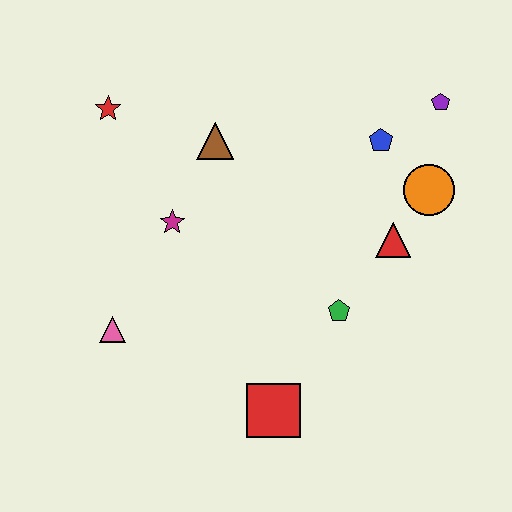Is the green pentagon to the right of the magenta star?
Yes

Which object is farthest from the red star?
The red square is farthest from the red star.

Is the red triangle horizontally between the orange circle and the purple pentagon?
No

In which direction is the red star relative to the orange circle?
The red star is to the left of the orange circle.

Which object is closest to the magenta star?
The brown triangle is closest to the magenta star.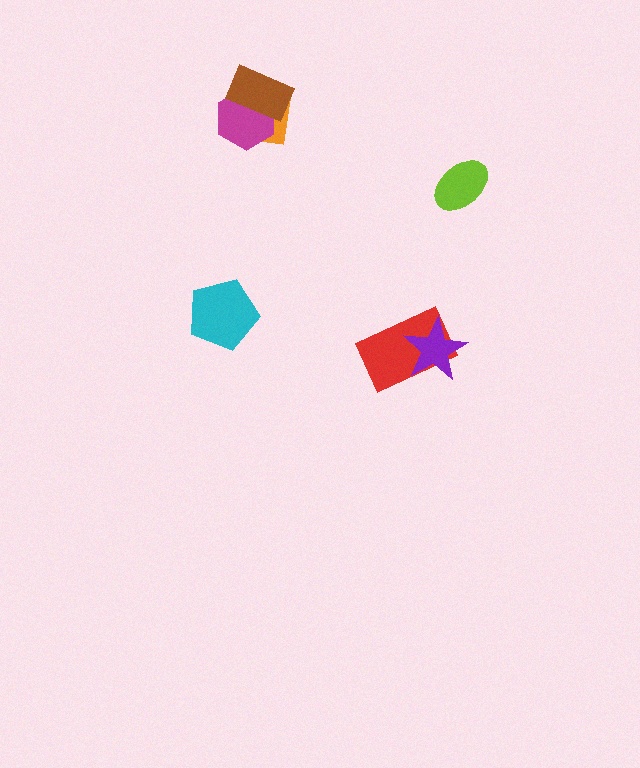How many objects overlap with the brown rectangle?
2 objects overlap with the brown rectangle.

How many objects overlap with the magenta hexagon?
2 objects overlap with the magenta hexagon.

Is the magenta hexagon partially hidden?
Yes, it is partially covered by another shape.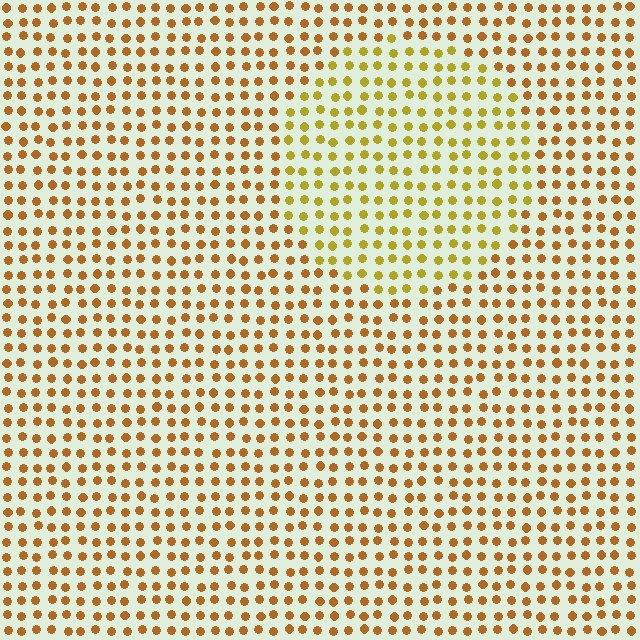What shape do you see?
I see a circle.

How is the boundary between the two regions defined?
The boundary is defined purely by a slight shift in hue (about 26 degrees). Spacing, size, and orientation are identical on both sides.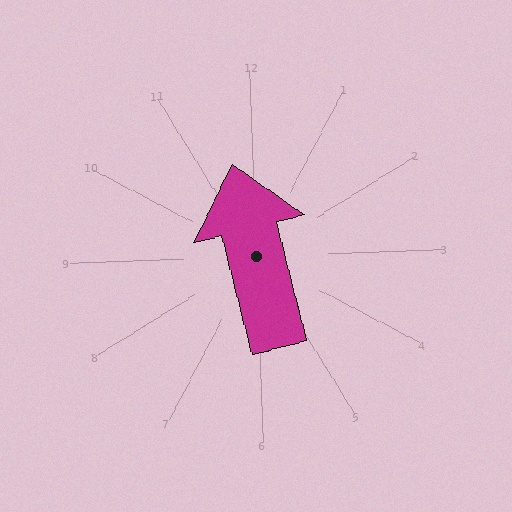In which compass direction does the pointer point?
North.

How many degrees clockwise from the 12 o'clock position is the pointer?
Approximately 348 degrees.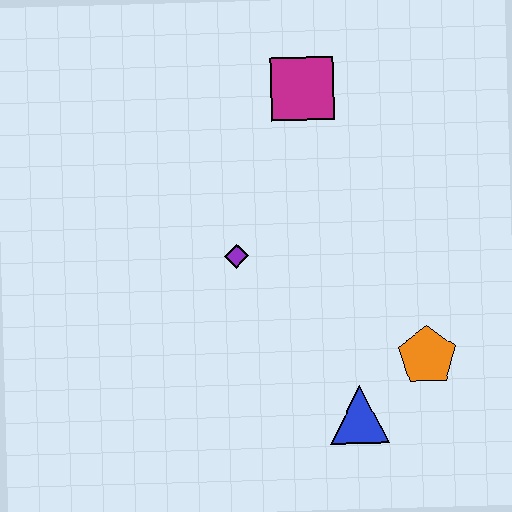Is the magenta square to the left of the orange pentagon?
Yes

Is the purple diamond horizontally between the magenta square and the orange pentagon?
No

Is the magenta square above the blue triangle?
Yes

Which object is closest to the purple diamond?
The magenta square is closest to the purple diamond.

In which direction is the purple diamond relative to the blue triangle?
The purple diamond is above the blue triangle.